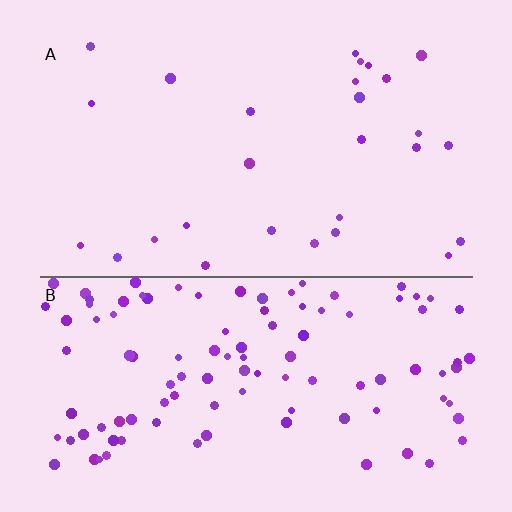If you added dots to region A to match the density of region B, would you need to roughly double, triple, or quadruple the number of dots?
Approximately quadruple.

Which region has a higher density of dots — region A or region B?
B (the bottom).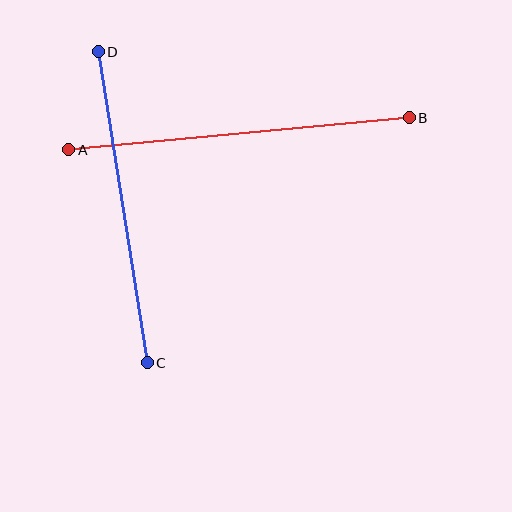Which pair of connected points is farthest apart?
Points A and B are farthest apart.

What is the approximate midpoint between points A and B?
The midpoint is at approximately (239, 134) pixels.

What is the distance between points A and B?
The distance is approximately 342 pixels.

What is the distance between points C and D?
The distance is approximately 314 pixels.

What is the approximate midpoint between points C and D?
The midpoint is at approximately (123, 207) pixels.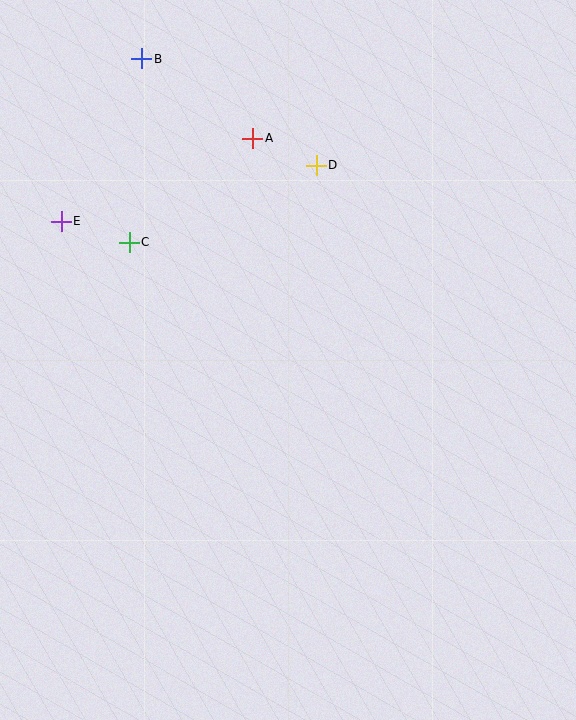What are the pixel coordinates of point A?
Point A is at (253, 138).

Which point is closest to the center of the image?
Point D at (316, 165) is closest to the center.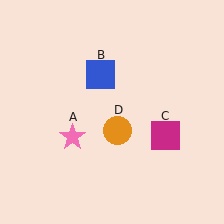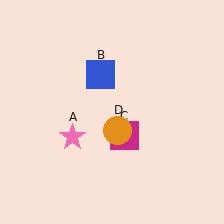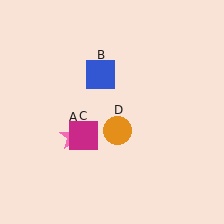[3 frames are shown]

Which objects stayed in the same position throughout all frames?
Pink star (object A) and blue square (object B) and orange circle (object D) remained stationary.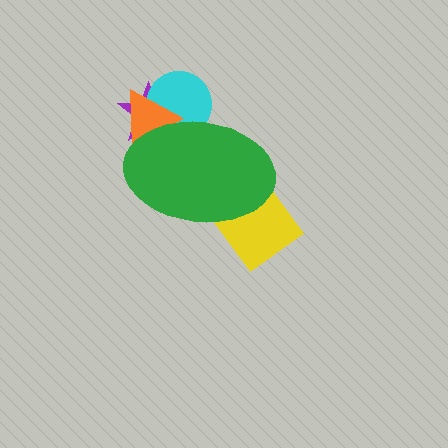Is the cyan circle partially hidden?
Yes, the cyan circle is partially hidden behind the green ellipse.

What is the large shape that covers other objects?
A green ellipse.